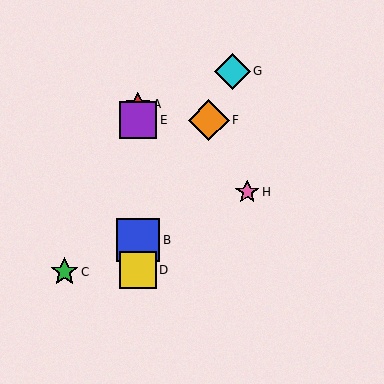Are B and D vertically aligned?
Yes, both are at x≈138.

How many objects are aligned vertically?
4 objects (A, B, D, E) are aligned vertically.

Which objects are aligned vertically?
Objects A, B, D, E are aligned vertically.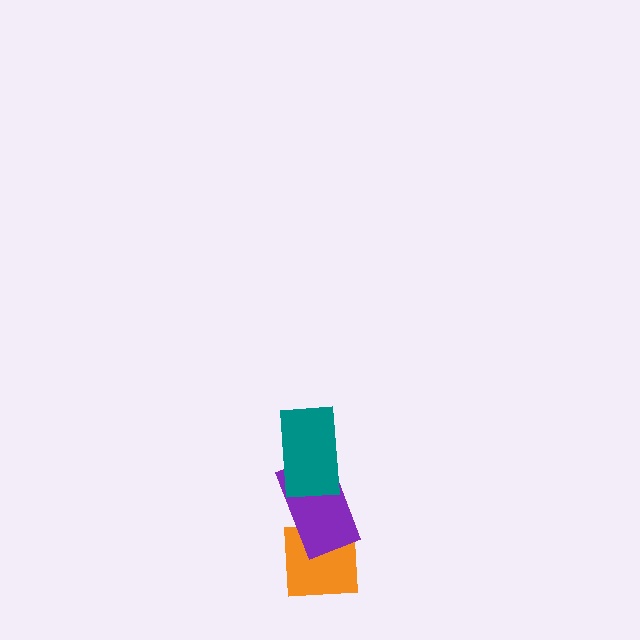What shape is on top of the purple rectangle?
The teal rectangle is on top of the purple rectangle.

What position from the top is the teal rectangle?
The teal rectangle is 1st from the top.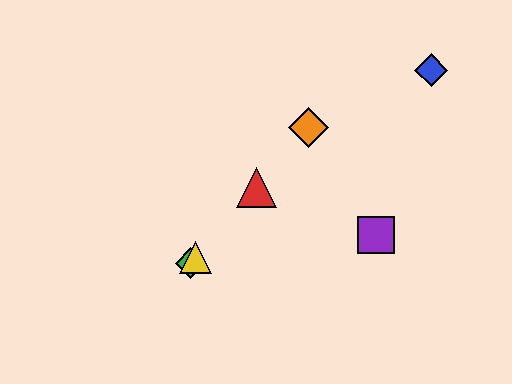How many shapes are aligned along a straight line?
4 shapes (the red triangle, the green diamond, the yellow triangle, the orange diamond) are aligned along a straight line.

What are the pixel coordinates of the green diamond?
The green diamond is at (190, 263).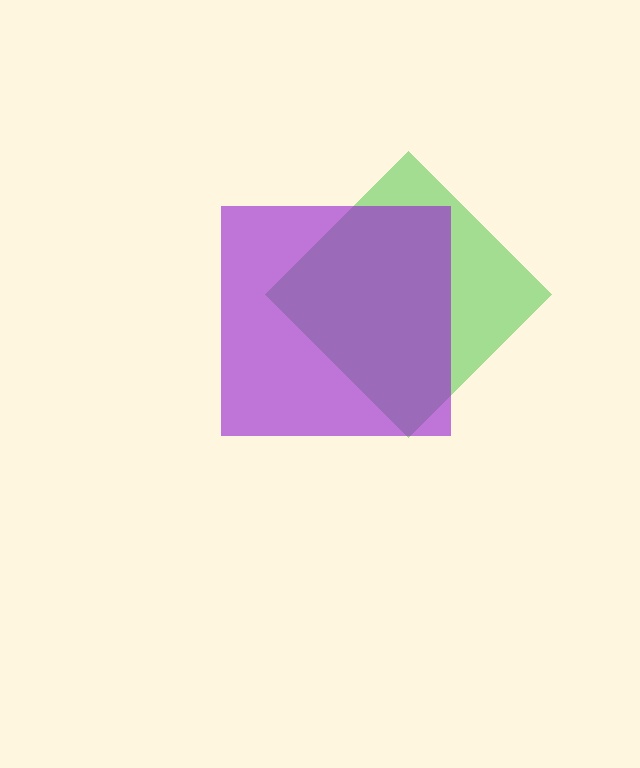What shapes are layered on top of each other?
The layered shapes are: a green diamond, a purple square.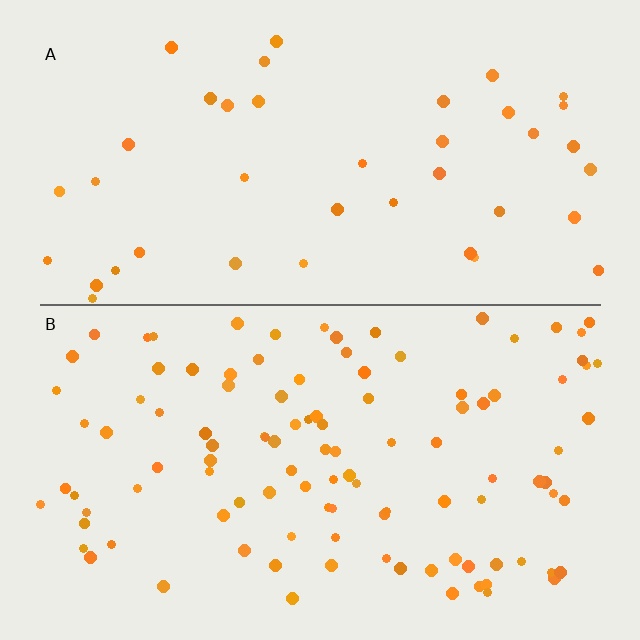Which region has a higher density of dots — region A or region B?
B (the bottom).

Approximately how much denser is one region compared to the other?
Approximately 2.7× — region B over region A.